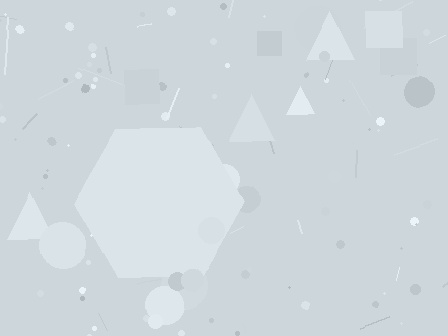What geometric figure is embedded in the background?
A hexagon is embedded in the background.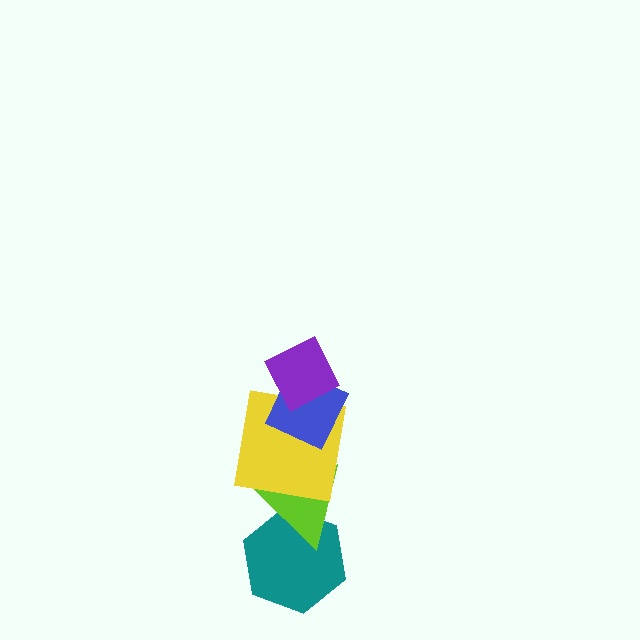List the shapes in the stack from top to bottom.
From top to bottom: the purple diamond, the blue diamond, the yellow square, the lime triangle, the teal hexagon.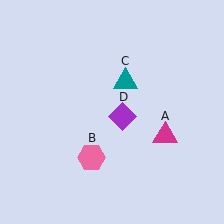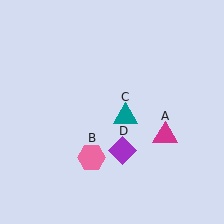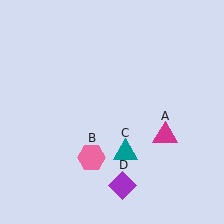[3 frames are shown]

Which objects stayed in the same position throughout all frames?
Magenta triangle (object A) and pink hexagon (object B) remained stationary.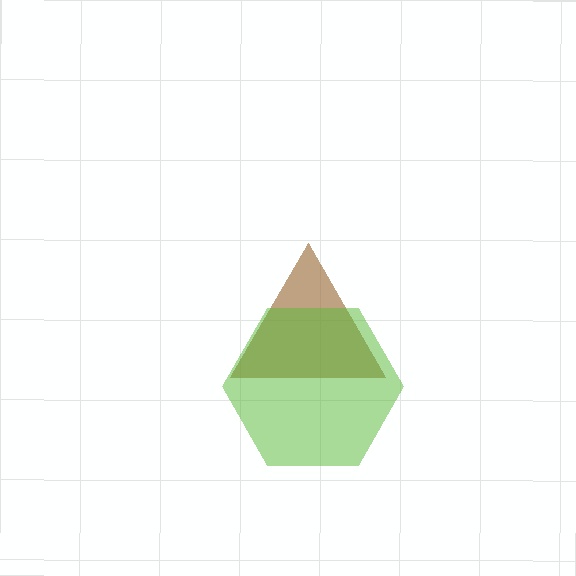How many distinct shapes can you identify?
There are 2 distinct shapes: a brown triangle, a lime hexagon.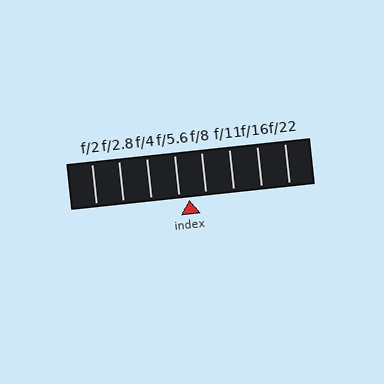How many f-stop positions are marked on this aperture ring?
There are 8 f-stop positions marked.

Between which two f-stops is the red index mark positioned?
The index mark is between f/5.6 and f/8.